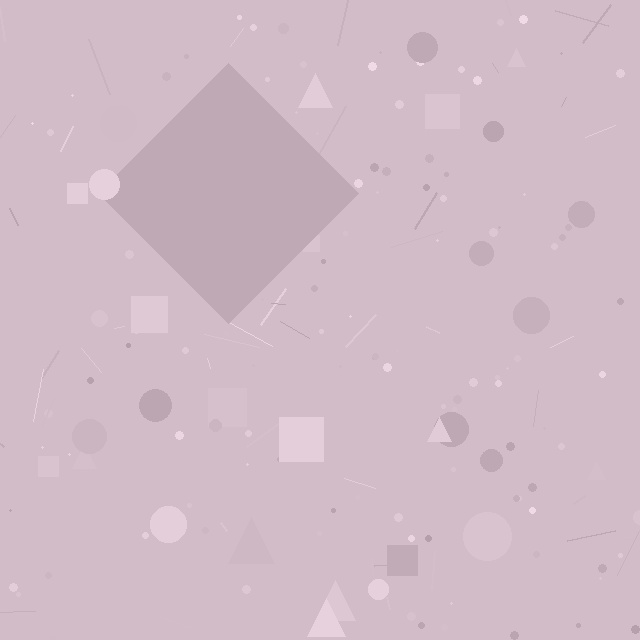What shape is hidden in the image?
A diamond is hidden in the image.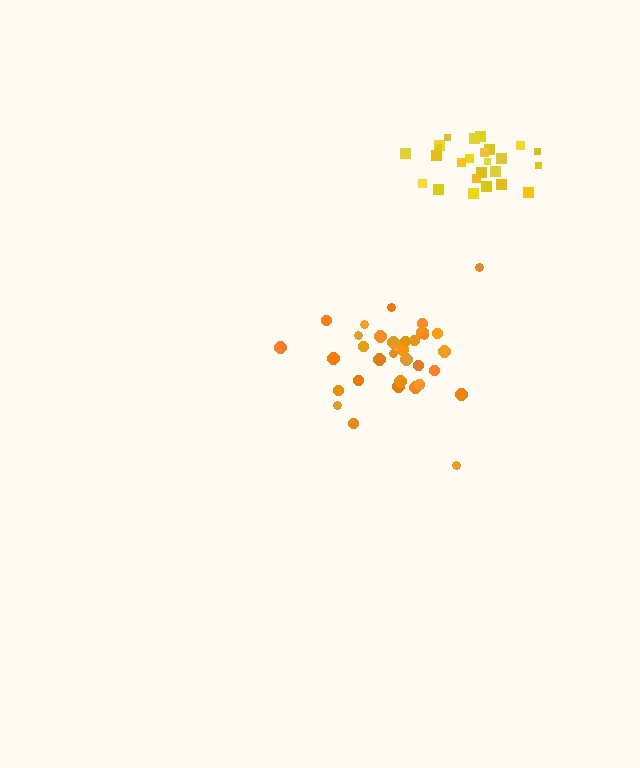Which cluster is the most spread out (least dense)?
Orange.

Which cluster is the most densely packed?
Yellow.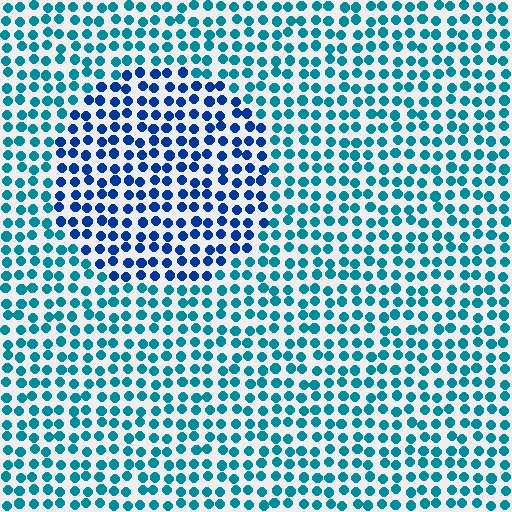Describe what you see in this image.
The image is filled with small teal elements in a uniform arrangement. A circle-shaped region is visible where the elements are tinted to a slightly different hue, forming a subtle color boundary.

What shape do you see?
I see a circle.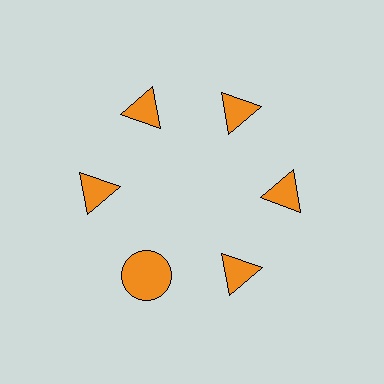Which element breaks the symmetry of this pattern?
The orange circle at roughly the 7 o'clock position breaks the symmetry. All other shapes are orange triangles.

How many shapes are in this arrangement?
There are 6 shapes arranged in a ring pattern.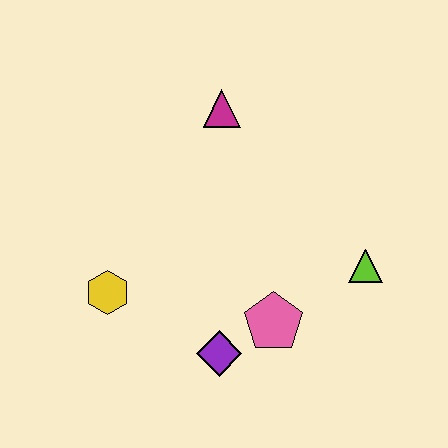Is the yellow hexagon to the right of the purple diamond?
No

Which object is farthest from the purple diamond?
The magenta triangle is farthest from the purple diamond.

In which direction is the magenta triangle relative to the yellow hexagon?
The magenta triangle is above the yellow hexagon.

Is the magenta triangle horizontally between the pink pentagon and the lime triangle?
No